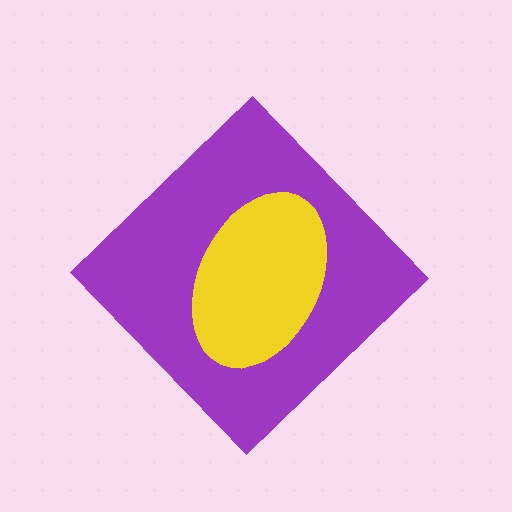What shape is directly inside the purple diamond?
The yellow ellipse.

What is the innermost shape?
The yellow ellipse.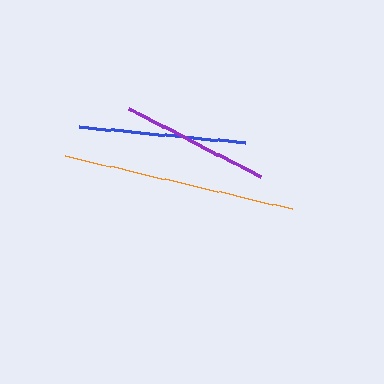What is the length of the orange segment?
The orange segment is approximately 233 pixels long.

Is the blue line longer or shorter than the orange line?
The orange line is longer than the blue line.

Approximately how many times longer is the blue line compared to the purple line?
The blue line is approximately 1.1 times the length of the purple line.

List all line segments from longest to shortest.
From longest to shortest: orange, blue, purple.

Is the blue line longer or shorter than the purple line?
The blue line is longer than the purple line.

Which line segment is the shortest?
The purple line is the shortest at approximately 148 pixels.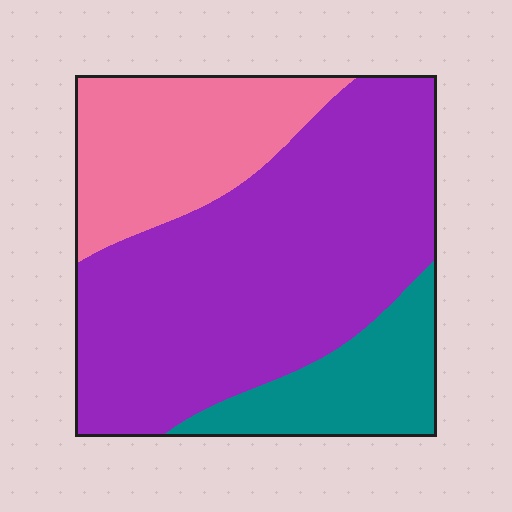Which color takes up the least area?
Teal, at roughly 15%.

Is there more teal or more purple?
Purple.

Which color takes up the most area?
Purple, at roughly 60%.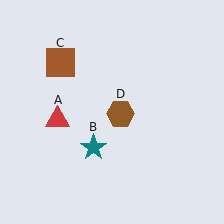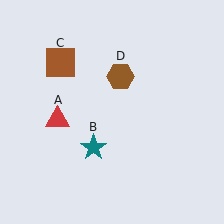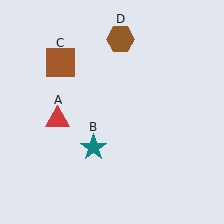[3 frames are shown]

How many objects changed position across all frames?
1 object changed position: brown hexagon (object D).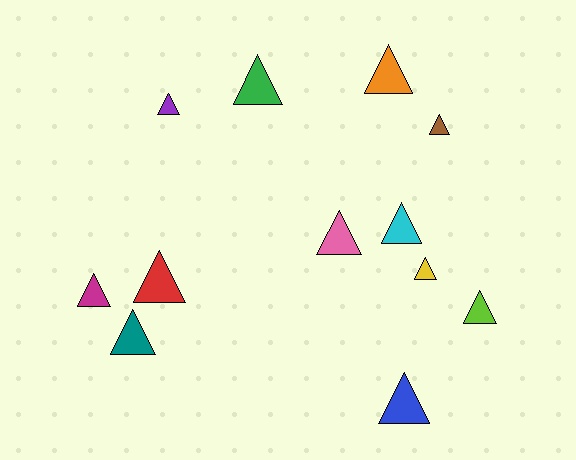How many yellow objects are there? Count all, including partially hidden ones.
There is 1 yellow object.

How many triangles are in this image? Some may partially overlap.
There are 12 triangles.